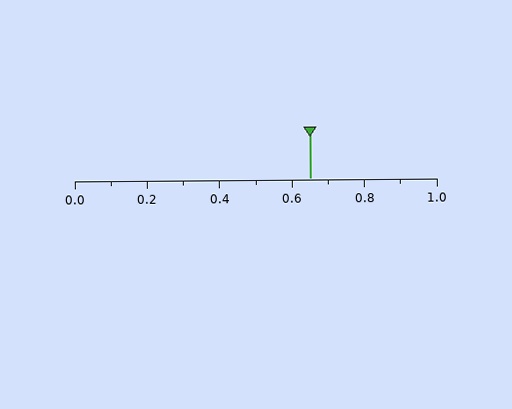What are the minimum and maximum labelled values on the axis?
The axis runs from 0.0 to 1.0.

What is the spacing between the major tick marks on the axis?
The major ticks are spaced 0.2 apart.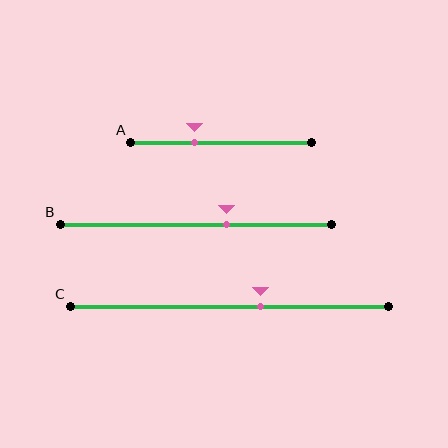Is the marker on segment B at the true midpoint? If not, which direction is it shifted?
No, the marker on segment B is shifted to the right by about 11% of the segment length.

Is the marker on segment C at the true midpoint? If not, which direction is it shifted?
No, the marker on segment C is shifted to the right by about 10% of the segment length.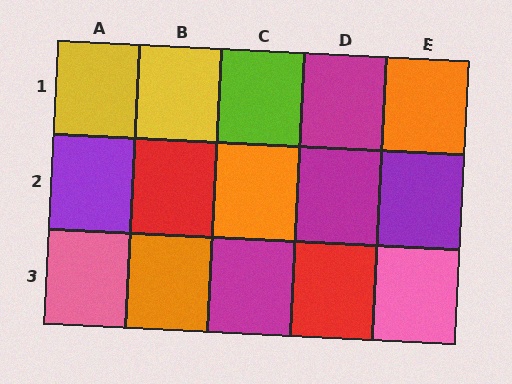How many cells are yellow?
2 cells are yellow.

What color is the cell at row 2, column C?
Orange.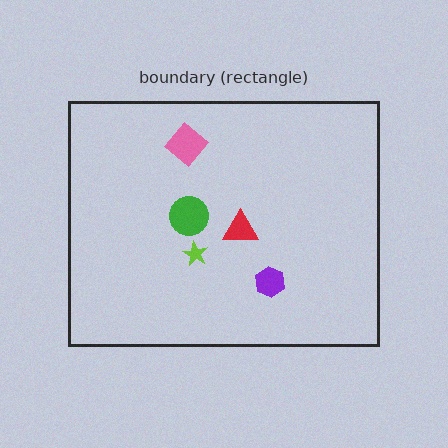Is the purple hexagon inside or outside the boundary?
Inside.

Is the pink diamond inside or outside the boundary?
Inside.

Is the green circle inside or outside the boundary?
Inside.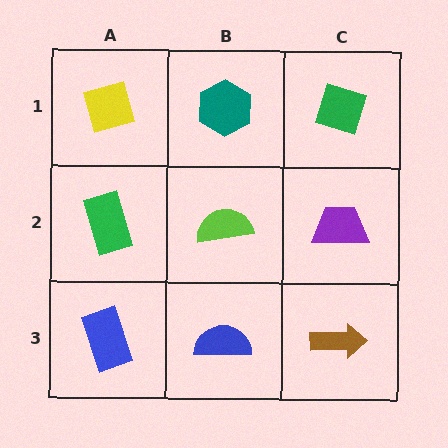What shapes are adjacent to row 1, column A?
A green rectangle (row 2, column A), a teal hexagon (row 1, column B).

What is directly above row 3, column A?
A green rectangle.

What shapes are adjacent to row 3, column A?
A green rectangle (row 2, column A), a blue semicircle (row 3, column B).